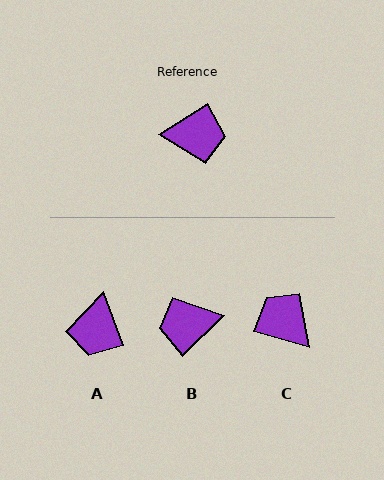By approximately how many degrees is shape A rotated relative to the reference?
Approximately 102 degrees clockwise.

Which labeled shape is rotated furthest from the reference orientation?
B, about 168 degrees away.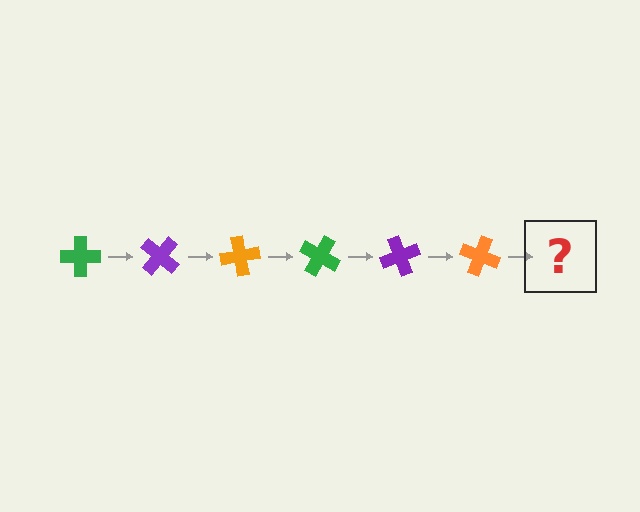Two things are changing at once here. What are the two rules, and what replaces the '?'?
The two rules are that it rotates 40 degrees each step and the color cycles through green, purple, and orange. The '?' should be a green cross, rotated 240 degrees from the start.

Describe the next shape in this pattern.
It should be a green cross, rotated 240 degrees from the start.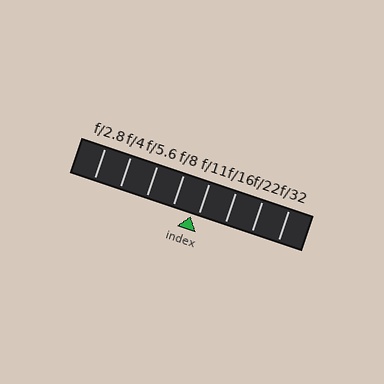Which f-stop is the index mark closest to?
The index mark is closest to f/11.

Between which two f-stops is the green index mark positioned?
The index mark is between f/8 and f/11.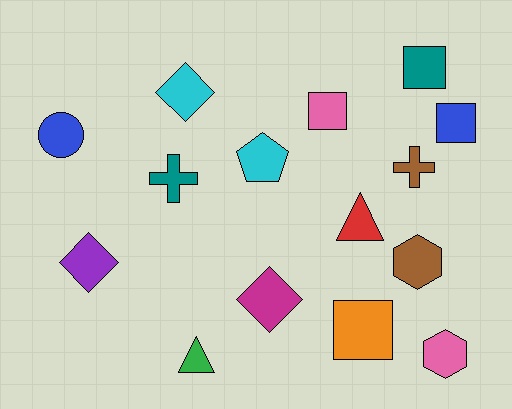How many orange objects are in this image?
There is 1 orange object.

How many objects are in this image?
There are 15 objects.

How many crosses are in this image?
There are 2 crosses.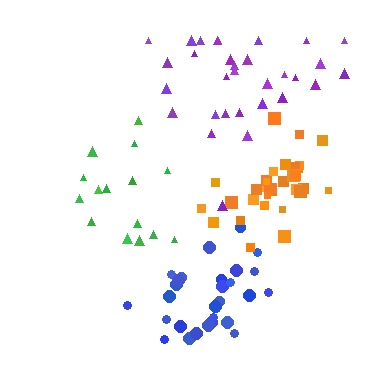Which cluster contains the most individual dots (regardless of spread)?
Orange (31).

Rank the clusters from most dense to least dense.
orange, blue, green, purple.